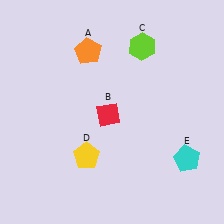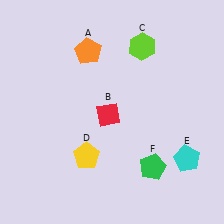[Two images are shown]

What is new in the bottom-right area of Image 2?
A green pentagon (F) was added in the bottom-right area of Image 2.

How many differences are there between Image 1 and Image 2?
There is 1 difference between the two images.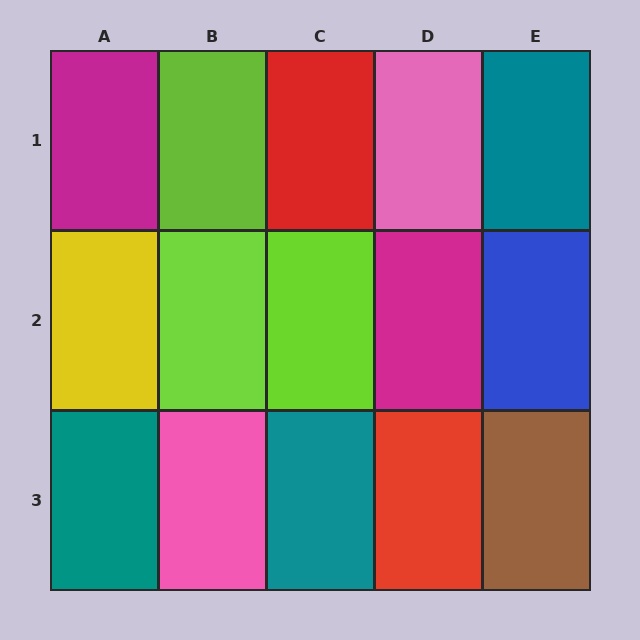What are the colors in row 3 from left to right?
Teal, pink, teal, red, brown.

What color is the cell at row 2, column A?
Yellow.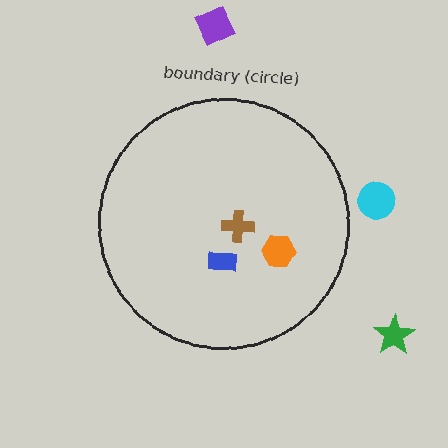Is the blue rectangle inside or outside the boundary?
Inside.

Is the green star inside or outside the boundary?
Outside.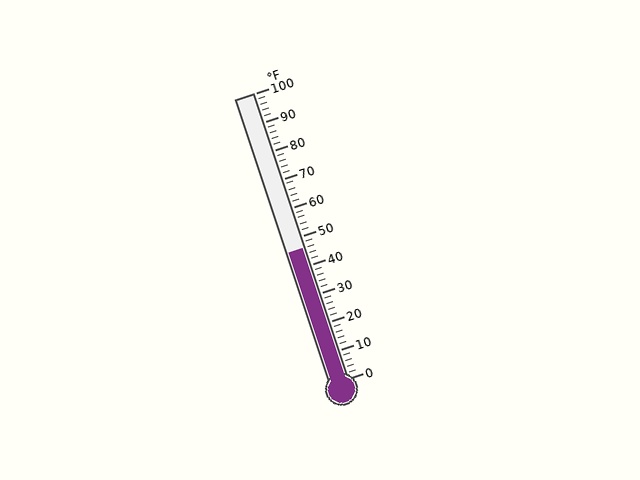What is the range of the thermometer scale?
The thermometer scale ranges from 0°F to 100°F.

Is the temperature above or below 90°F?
The temperature is below 90°F.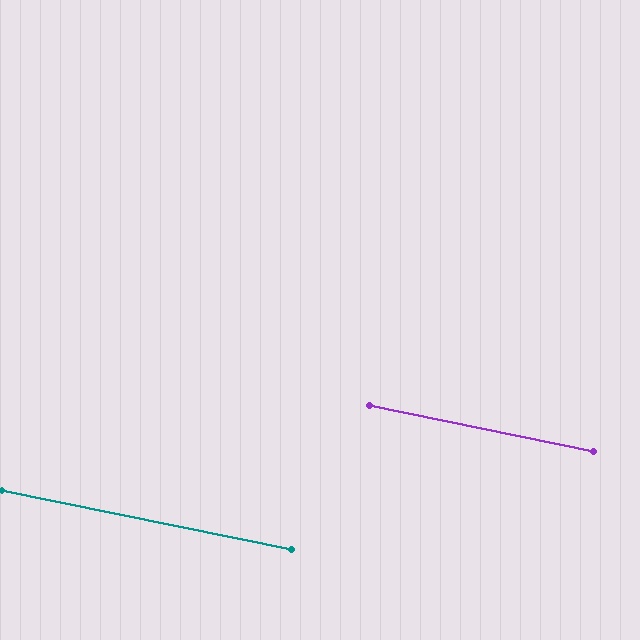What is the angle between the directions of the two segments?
Approximately 0 degrees.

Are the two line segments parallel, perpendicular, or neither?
Parallel — their directions differ by only 0.1°.